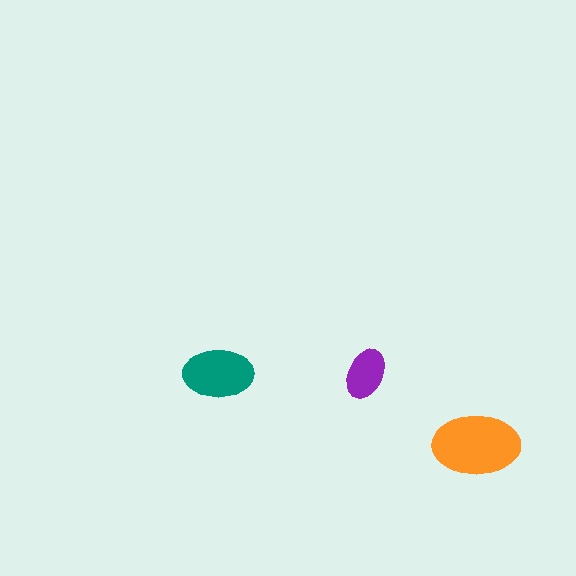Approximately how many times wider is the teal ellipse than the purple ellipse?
About 1.5 times wider.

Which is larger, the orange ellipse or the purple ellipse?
The orange one.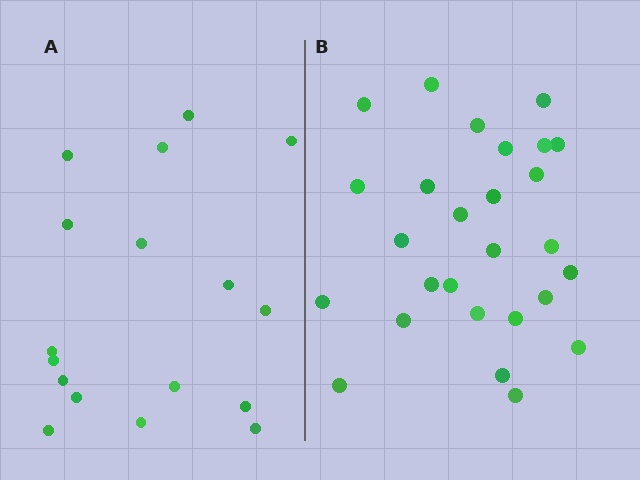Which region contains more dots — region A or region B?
Region B (the right region) has more dots.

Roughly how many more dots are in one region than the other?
Region B has roughly 10 or so more dots than region A.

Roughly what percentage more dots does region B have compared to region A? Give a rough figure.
About 60% more.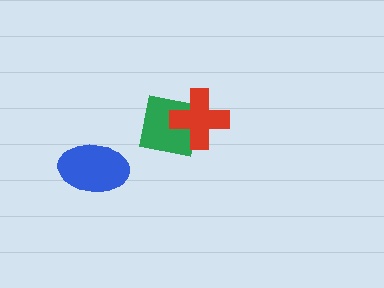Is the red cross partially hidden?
No, no other shape covers it.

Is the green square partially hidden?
Yes, it is partially covered by another shape.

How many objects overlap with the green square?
1 object overlaps with the green square.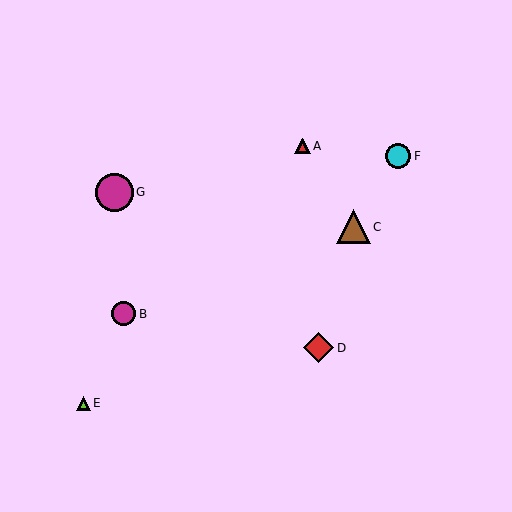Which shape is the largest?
The magenta circle (labeled G) is the largest.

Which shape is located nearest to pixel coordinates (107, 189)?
The magenta circle (labeled G) at (114, 192) is nearest to that location.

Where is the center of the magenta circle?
The center of the magenta circle is at (123, 314).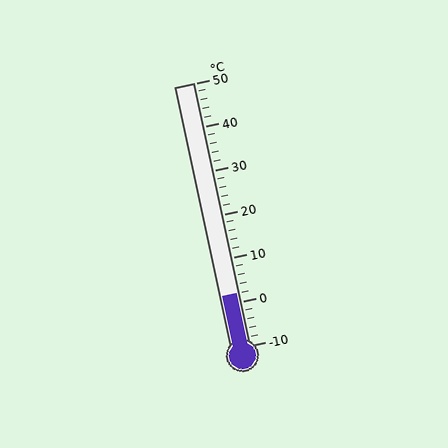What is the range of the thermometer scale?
The thermometer scale ranges from -10°C to 50°C.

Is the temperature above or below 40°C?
The temperature is below 40°C.